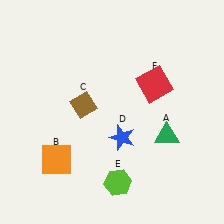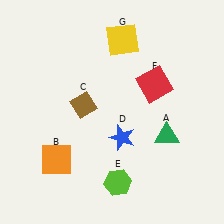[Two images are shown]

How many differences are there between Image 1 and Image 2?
There is 1 difference between the two images.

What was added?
A yellow square (G) was added in Image 2.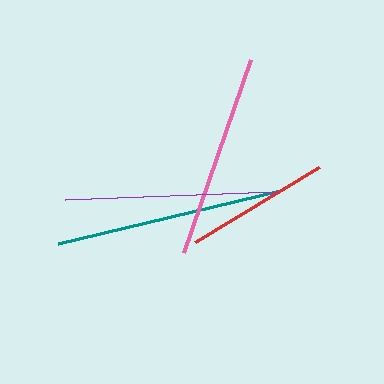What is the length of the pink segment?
The pink segment is approximately 204 pixels long.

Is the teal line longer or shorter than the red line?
The teal line is longer than the red line.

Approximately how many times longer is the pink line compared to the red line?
The pink line is approximately 1.4 times the length of the red line.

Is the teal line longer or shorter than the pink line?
The teal line is longer than the pink line.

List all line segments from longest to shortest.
From longest to shortest: teal, purple, pink, red.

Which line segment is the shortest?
The red line is the shortest at approximately 144 pixels.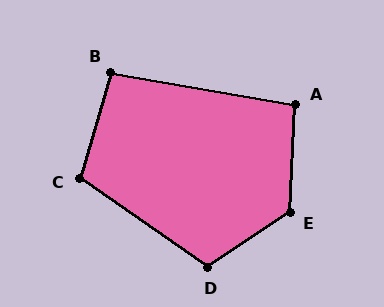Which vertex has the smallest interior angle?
B, at approximately 96 degrees.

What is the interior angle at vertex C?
Approximately 109 degrees (obtuse).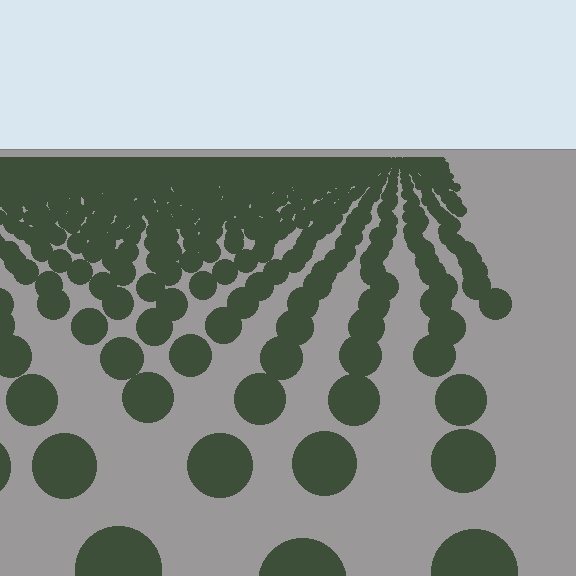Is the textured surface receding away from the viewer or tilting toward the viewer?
The surface is receding away from the viewer. Texture elements get smaller and denser toward the top.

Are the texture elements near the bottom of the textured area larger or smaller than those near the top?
Larger. Near the bottom, elements are closer to the viewer and appear at a bigger on-screen size.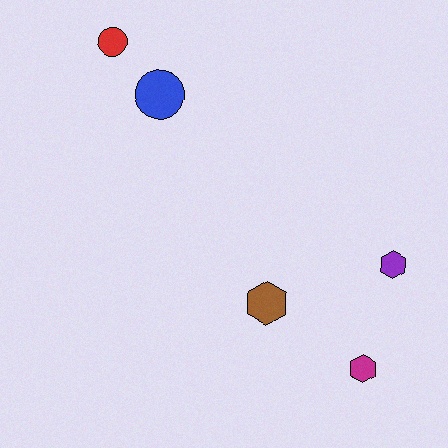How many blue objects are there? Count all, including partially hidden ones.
There is 1 blue object.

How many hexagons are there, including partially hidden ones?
There are 3 hexagons.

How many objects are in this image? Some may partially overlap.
There are 5 objects.